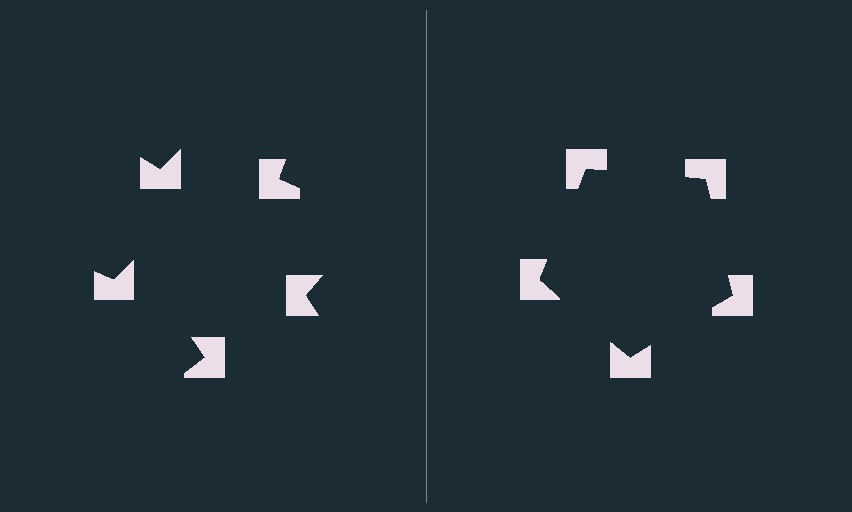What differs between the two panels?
The notched squares are positioned identically on both sides; only the wedge orientations differ. On the right they align to a pentagon; on the left they are misaligned.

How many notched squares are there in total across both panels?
10 — 5 on each side.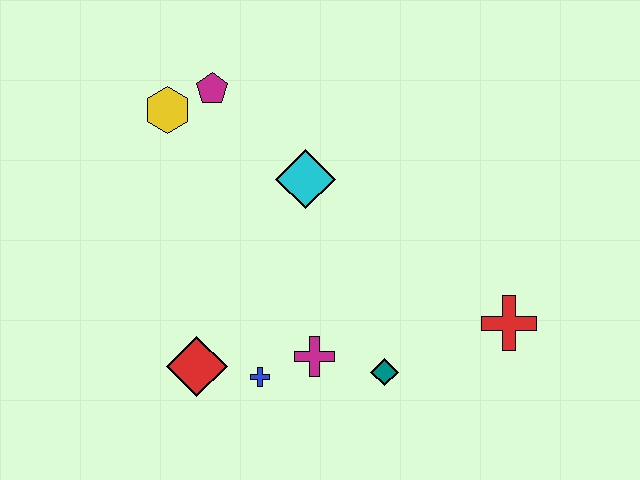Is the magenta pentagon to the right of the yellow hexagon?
Yes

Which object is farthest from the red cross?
The yellow hexagon is farthest from the red cross.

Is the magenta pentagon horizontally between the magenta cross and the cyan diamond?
No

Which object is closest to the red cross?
The teal diamond is closest to the red cross.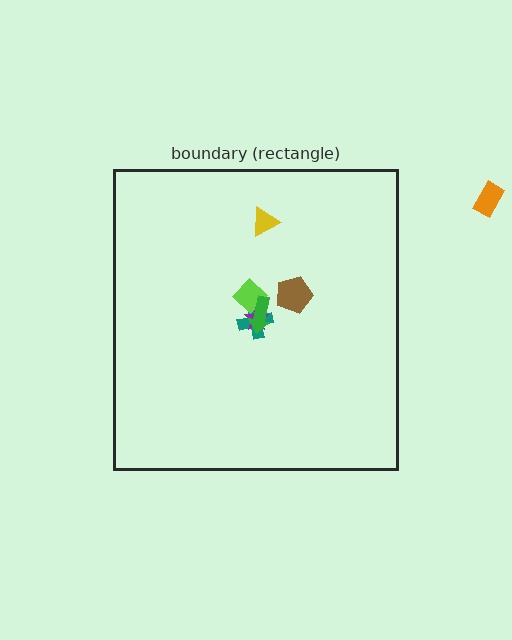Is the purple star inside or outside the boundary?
Inside.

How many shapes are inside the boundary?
6 inside, 1 outside.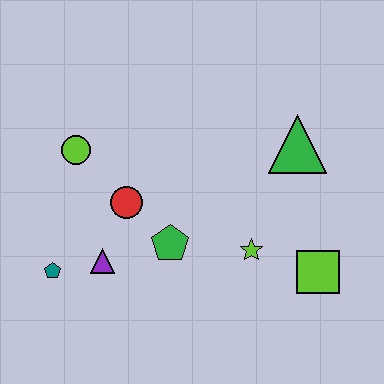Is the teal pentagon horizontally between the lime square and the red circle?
No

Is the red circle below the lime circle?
Yes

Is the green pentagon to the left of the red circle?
No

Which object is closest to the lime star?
The lime square is closest to the lime star.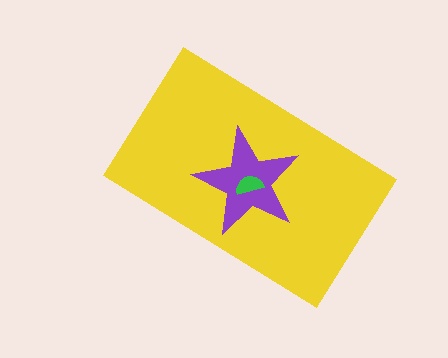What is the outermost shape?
The yellow rectangle.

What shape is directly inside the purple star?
The green semicircle.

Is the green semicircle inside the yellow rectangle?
Yes.